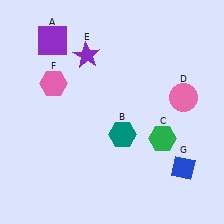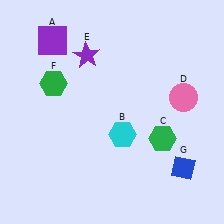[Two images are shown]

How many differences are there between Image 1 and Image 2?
There are 2 differences between the two images.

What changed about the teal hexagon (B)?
In Image 1, B is teal. In Image 2, it changed to cyan.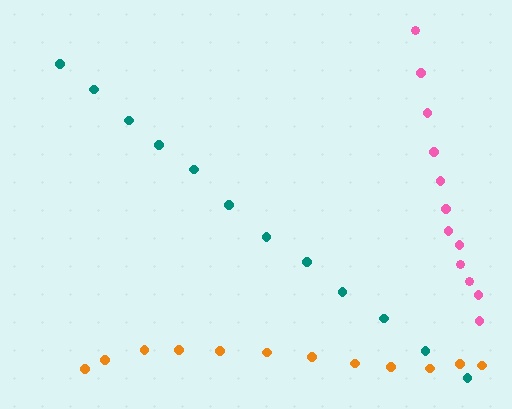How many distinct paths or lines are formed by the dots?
There are 3 distinct paths.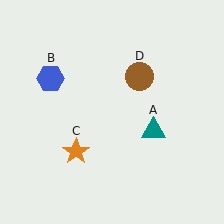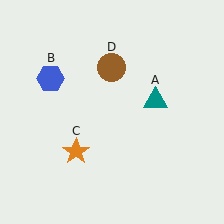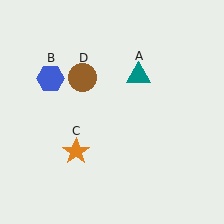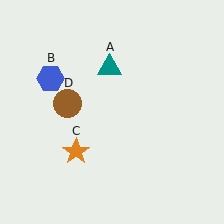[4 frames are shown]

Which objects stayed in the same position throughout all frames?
Blue hexagon (object B) and orange star (object C) remained stationary.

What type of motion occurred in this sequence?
The teal triangle (object A), brown circle (object D) rotated counterclockwise around the center of the scene.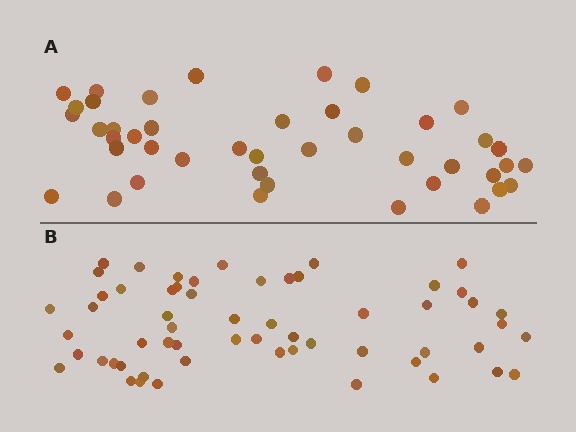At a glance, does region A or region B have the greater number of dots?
Region B (the bottom region) has more dots.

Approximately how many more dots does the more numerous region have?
Region B has approximately 15 more dots than region A.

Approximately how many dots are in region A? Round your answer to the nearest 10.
About 40 dots. (The exact count is 43, which rounds to 40.)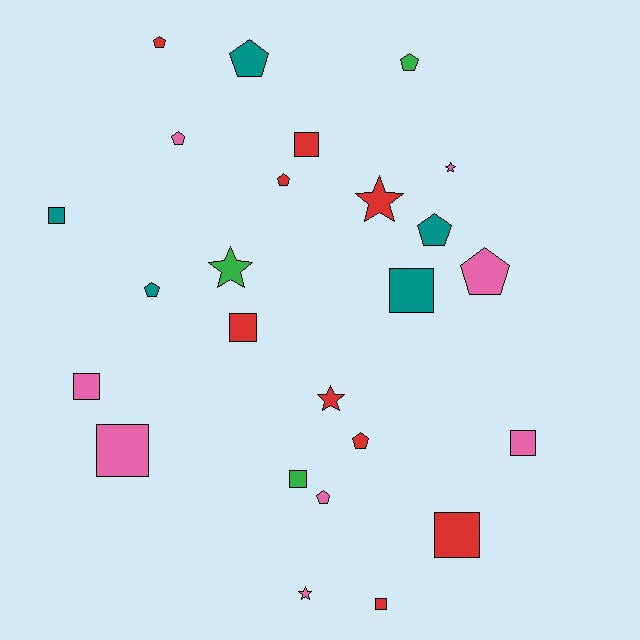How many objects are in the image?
There are 25 objects.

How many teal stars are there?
There are no teal stars.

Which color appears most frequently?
Red, with 9 objects.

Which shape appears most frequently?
Pentagon, with 10 objects.